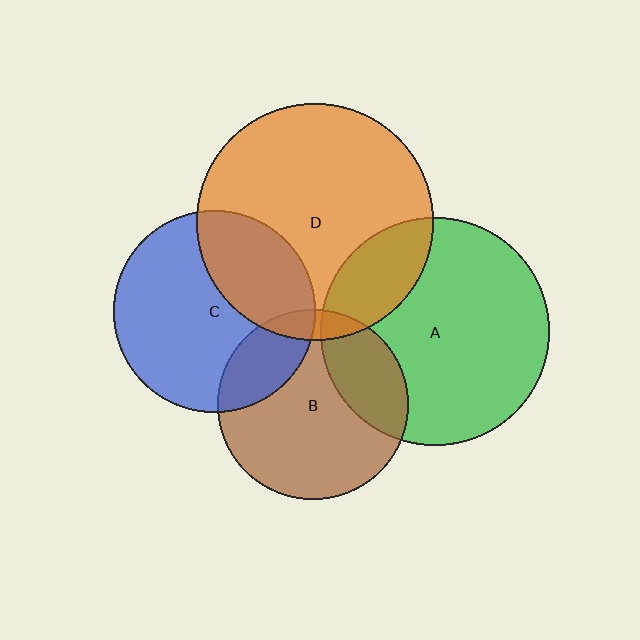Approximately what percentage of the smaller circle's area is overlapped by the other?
Approximately 10%.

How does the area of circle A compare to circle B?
Approximately 1.4 times.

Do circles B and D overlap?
Yes.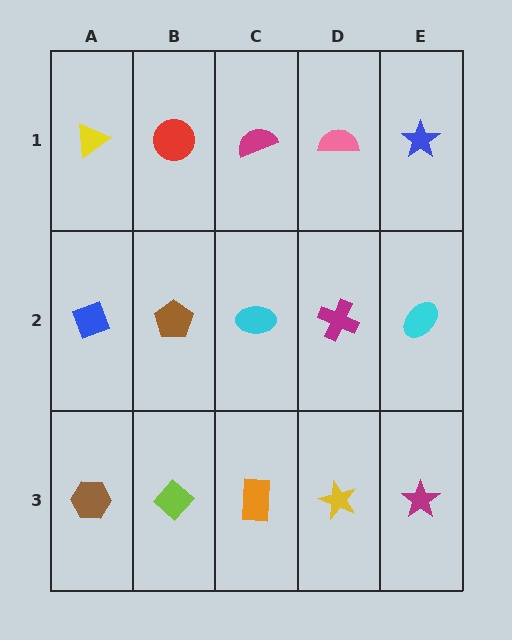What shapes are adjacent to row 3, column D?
A magenta cross (row 2, column D), an orange rectangle (row 3, column C), a magenta star (row 3, column E).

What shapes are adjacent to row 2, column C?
A magenta semicircle (row 1, column C), an orange rectangle (row 3, column C), a brown pentagon (row 2, column B), a magenta cross (row 2, column D).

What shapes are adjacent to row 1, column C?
A cyan ellipse (row 2, column C), a red circle (row 1, column B), a pink semicircle (row 1, column D).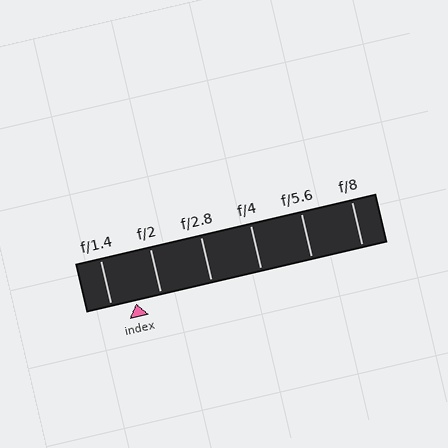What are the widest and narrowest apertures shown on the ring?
The widest aperture shown is f/1.4 and the narrowest is f/8.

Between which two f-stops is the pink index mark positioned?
The index mark is between f/1.4 and f/2.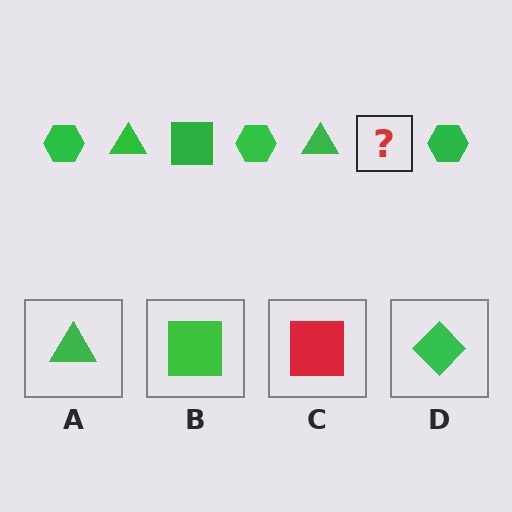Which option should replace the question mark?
Option B.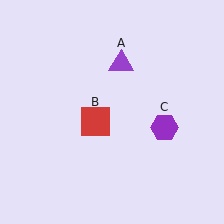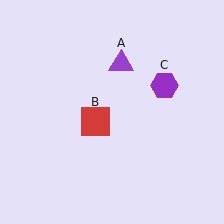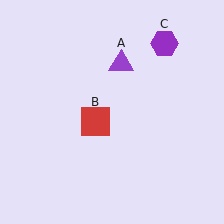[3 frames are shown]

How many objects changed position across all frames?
1 object changed position: purple hexagon (object C).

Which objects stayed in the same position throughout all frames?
Purple triangle (object A) and red square (object B) remained stationary.